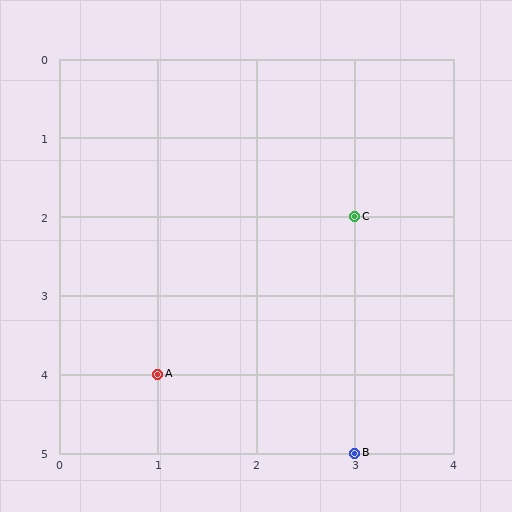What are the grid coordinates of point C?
Point C is at grid coordinates (3, 2).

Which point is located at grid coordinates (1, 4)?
Point A is at (1, 4).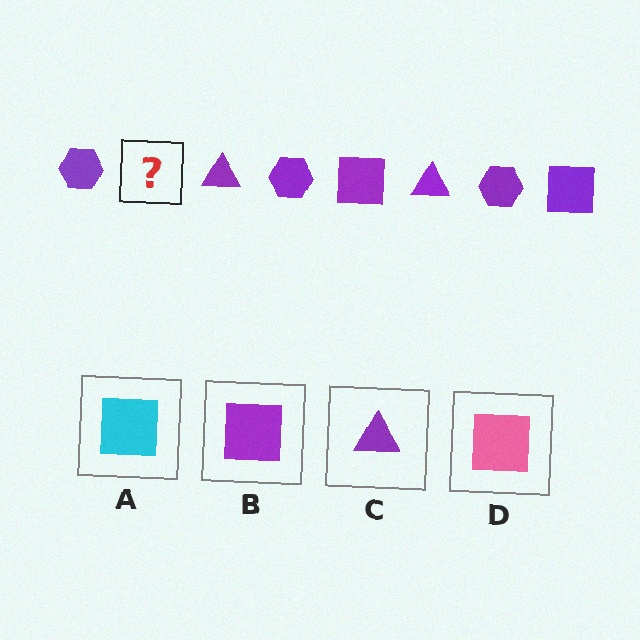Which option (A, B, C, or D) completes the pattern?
B.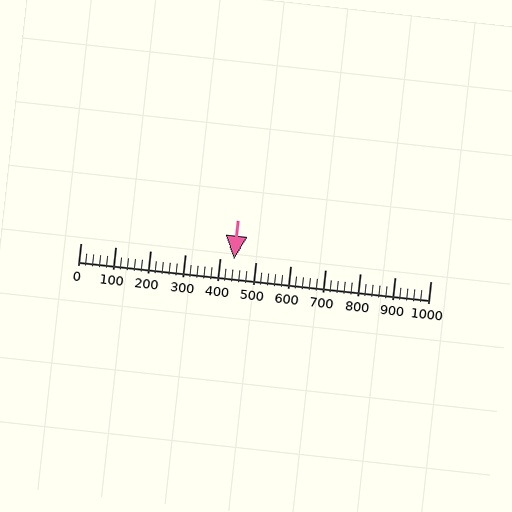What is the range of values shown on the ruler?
The ruler shows values from 0 to 1000.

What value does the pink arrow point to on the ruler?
The pink arrow points to approximately 440.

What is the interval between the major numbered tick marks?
The major tick marks are spaced 100 units apart.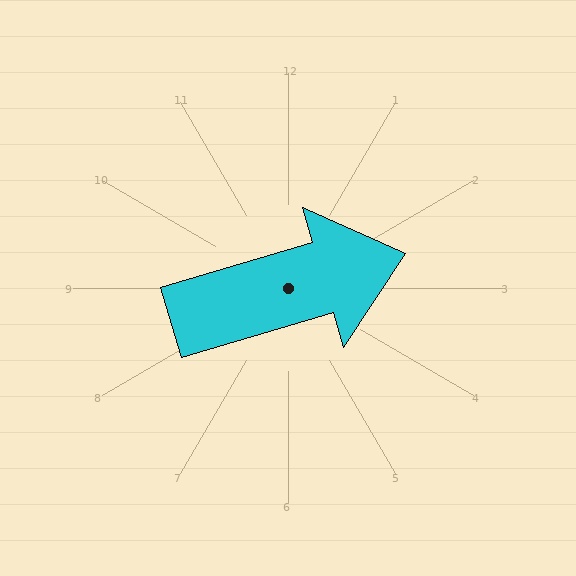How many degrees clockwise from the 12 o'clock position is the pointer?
Approximately 74 degrees.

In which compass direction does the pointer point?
East.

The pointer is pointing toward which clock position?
Roughly 2 o'clock.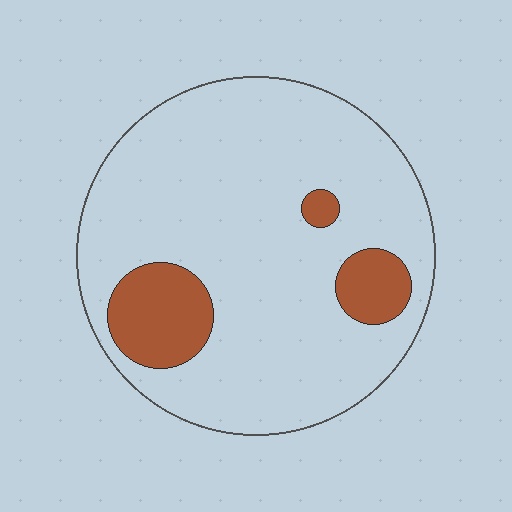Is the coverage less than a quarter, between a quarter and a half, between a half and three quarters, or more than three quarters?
Less than a quarter.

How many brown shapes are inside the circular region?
3.